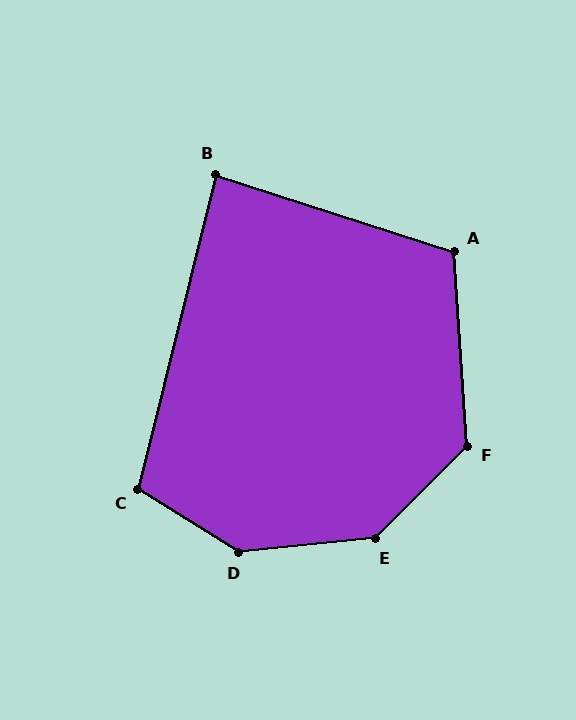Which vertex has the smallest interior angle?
B, at approximately 86 degrees.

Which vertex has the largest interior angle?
D, at approximately 142 degrees.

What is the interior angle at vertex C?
Approximately 108 degrees (obtuse).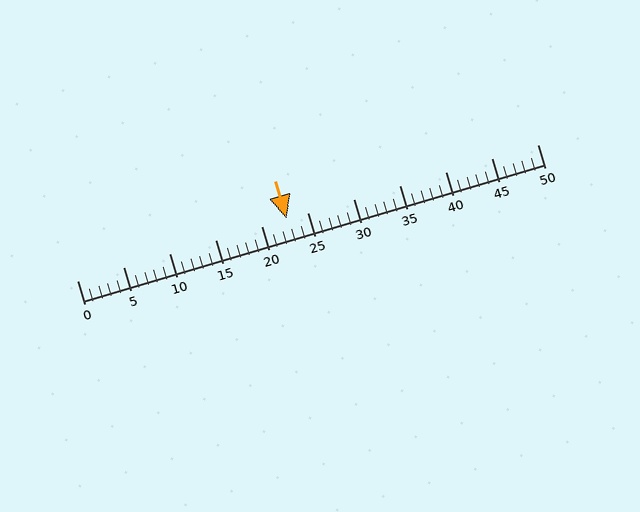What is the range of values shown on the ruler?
The ruler shows values from 0 to 50.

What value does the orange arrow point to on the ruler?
The orange arrow points to approximately 23.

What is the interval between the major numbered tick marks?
The major tick marks are spaced 5 units apart.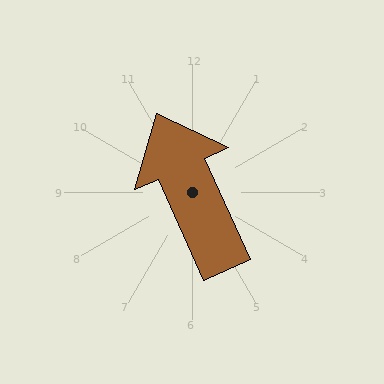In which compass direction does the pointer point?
Northwest.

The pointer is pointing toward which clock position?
Roughly 11 o'clock.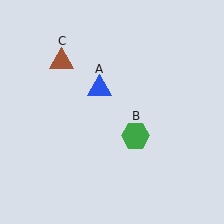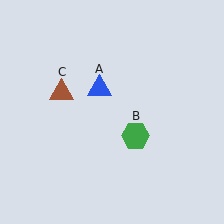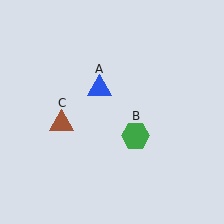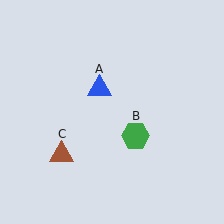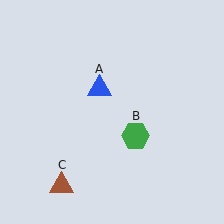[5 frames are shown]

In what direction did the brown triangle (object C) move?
The brown triangle (object C) moved down.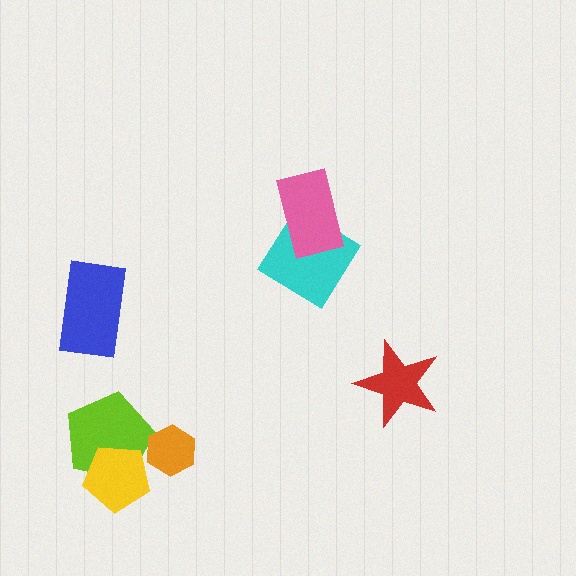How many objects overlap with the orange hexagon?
1 object overlaps with the orange hexagon.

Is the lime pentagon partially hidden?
Yes, it is partially covered by another shape.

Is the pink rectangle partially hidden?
No, no other shape covers it.